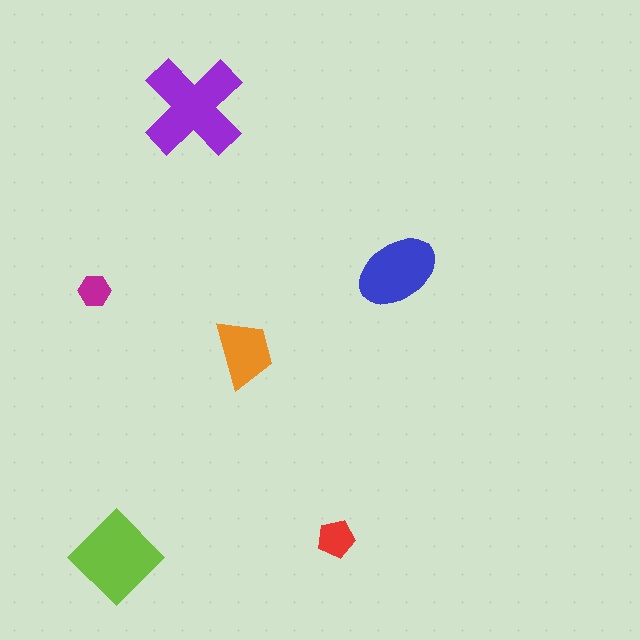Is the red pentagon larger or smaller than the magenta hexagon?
Larger.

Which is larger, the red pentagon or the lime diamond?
The lime diamond.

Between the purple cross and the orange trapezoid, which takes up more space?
The purple cross.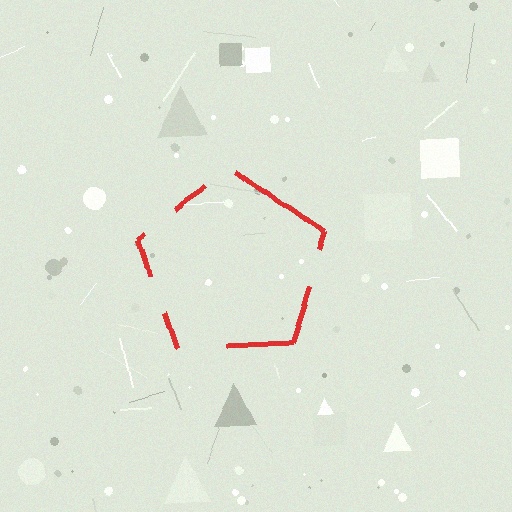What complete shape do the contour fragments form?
The contour fragments form a pentagon.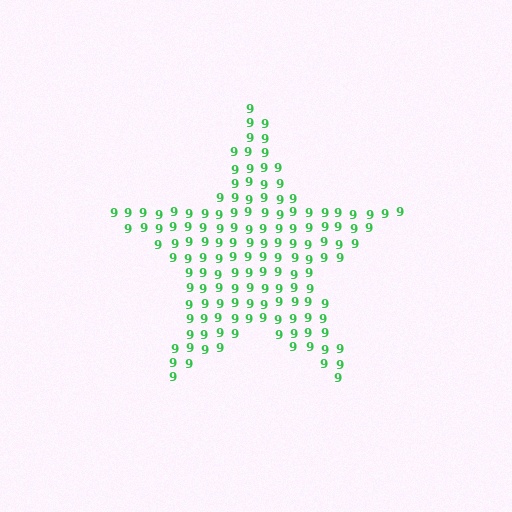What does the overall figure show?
The overall figure shows a star.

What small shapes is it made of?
It is made of small digit 9's.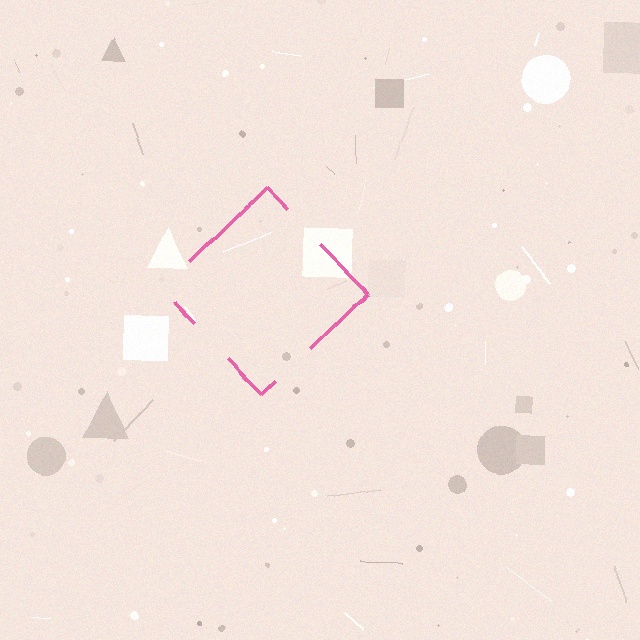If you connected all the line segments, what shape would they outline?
They would outline a diamond.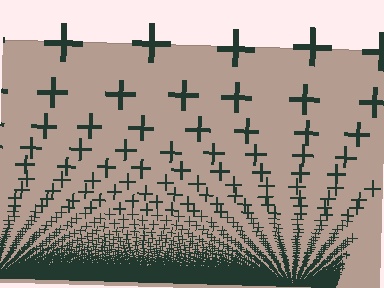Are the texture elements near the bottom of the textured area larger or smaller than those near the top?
Smaller. The gradient is inverted — elements near the bottom are smaller and denser.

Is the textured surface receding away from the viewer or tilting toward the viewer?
The surface appears to tilt toward the viewer. Texture elements get larger and sparser toward the top.